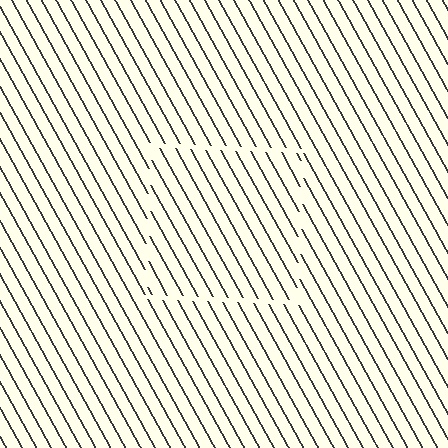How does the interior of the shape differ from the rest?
The interior of the shape contains the same grating, shifted by half a period — the contour is defined by the phase discontinuity where line-ends from the inner and outer gratings abut.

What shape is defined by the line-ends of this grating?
An illusory square. The interior of the shape contains the same grating, shifted by half a period — the contour is defined by the phase discontinuity where line-ends from the inner and outer gratings abut.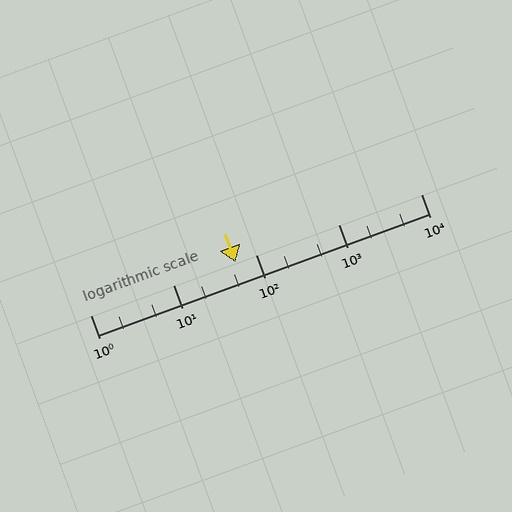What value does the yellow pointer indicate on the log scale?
The pointer indicates approximately 57.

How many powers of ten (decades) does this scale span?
The scale spans 4 decades, from 1 to 10000.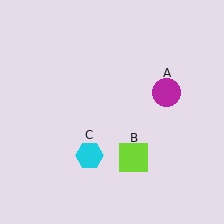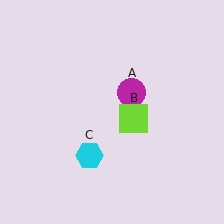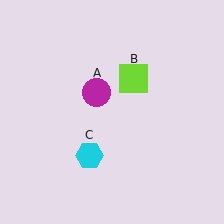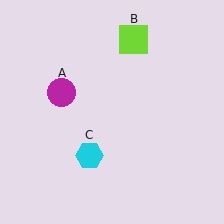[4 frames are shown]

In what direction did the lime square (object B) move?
The lime square (object B) moved up.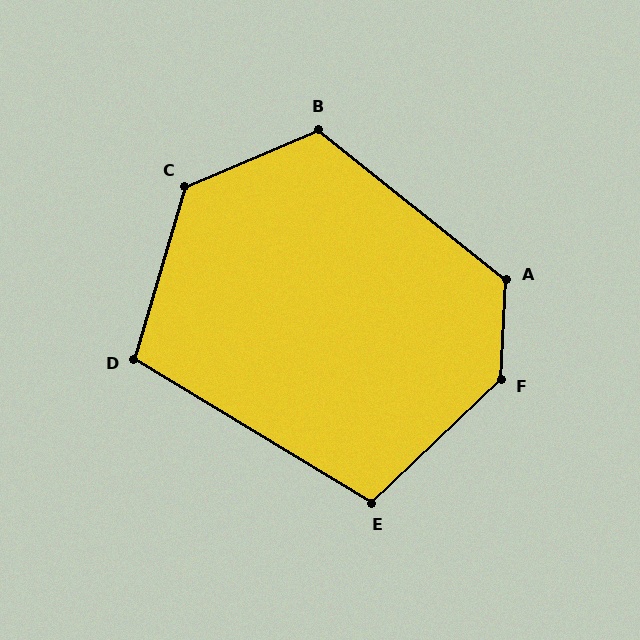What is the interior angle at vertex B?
Approximately 118 degrees (obtuse).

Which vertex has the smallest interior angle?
D, at approximately 105 degrees.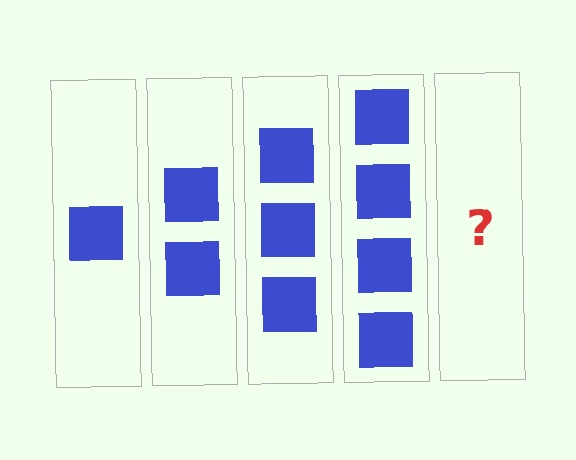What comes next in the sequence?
The next element should be 5 squares.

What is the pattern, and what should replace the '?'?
The pattern is that each step adds one more square. The '?' should be 5 squares.